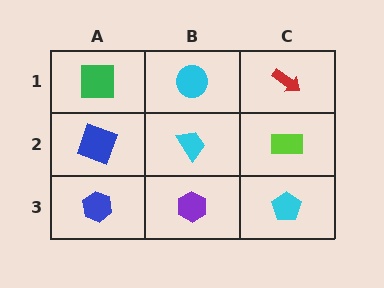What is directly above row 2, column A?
A green square.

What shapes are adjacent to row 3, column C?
A lime rectangle (row 2, column C), a purple hexagon (row 3, column B).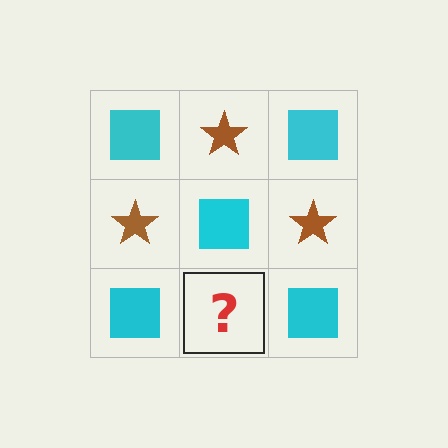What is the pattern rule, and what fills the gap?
The rule is that it alternates cyan square and brown star in a checkerboard pattern. The gap should be filled with a brown star.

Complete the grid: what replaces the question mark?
The question mark should be replaced with a brown star.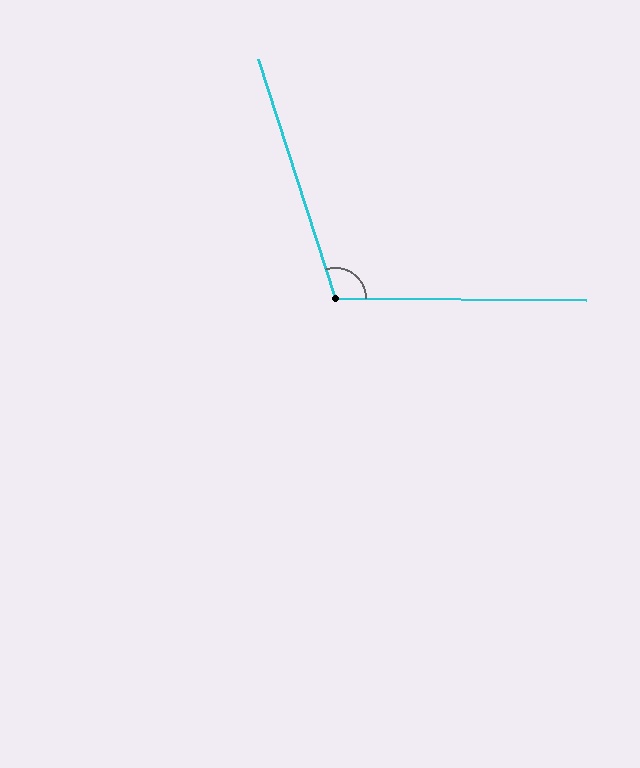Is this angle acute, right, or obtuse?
It is obtuse.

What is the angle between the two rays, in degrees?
Approximately 108 degrees.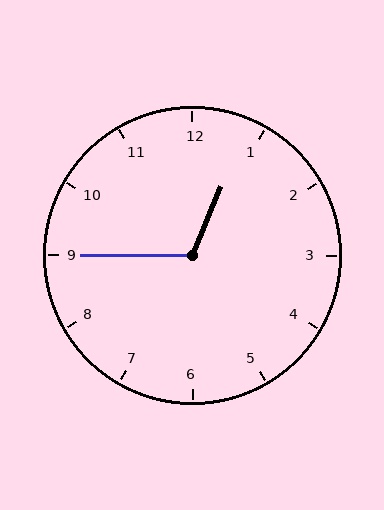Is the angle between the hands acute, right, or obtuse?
It is obtuse.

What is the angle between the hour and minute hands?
Approximately 112 degrees.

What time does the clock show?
12:45.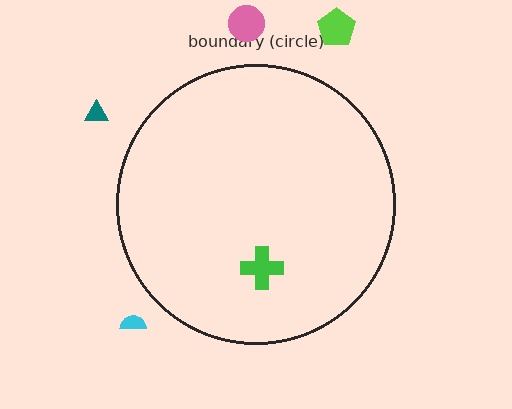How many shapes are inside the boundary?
1 inside, 4 outside.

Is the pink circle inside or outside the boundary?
Outside.